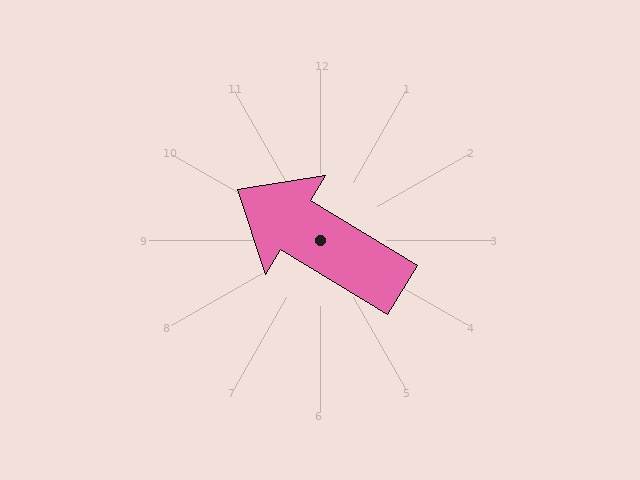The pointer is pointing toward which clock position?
Roughly 10 o'clock.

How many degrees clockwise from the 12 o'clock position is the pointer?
Approximately 301 degrees.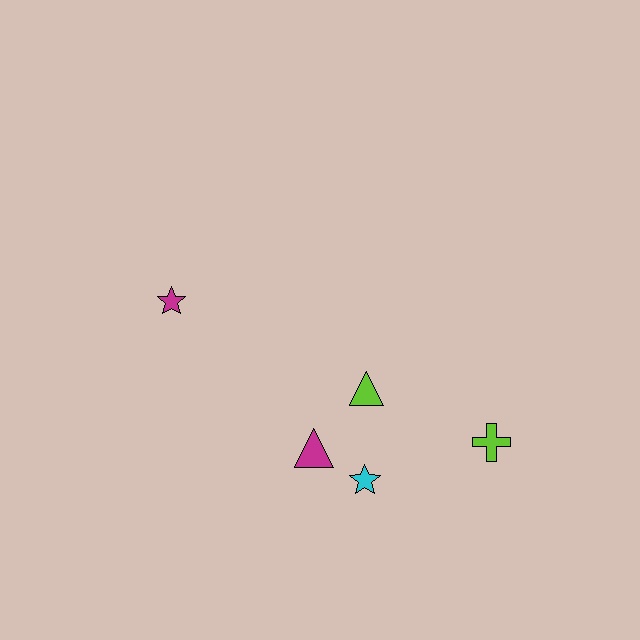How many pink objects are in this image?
There are no pink objects.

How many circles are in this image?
There are no circles.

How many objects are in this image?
There are 5 objects.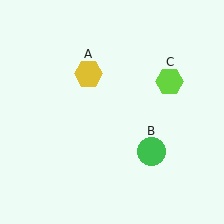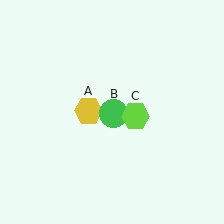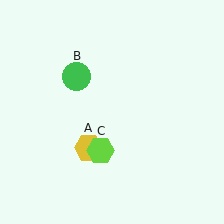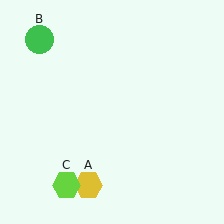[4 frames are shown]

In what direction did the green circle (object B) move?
The green circle (object B) moved up and to the left.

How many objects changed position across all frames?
3 objects changed position: yellow hexagon (object A), green circle (object B), lime hexagon (object C).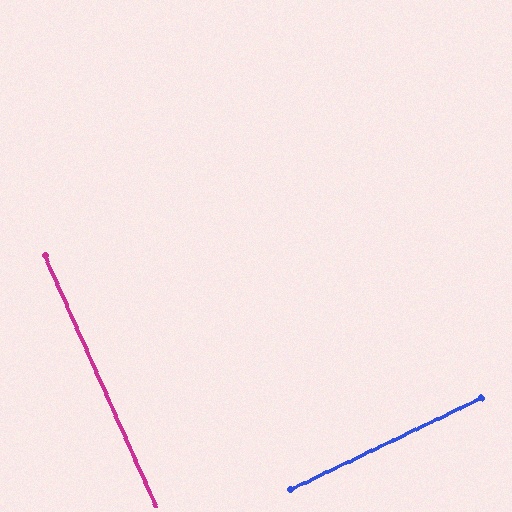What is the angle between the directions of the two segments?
Approximately 88 degrees.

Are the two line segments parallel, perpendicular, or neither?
Perpendicular — they meet at approximately 88°.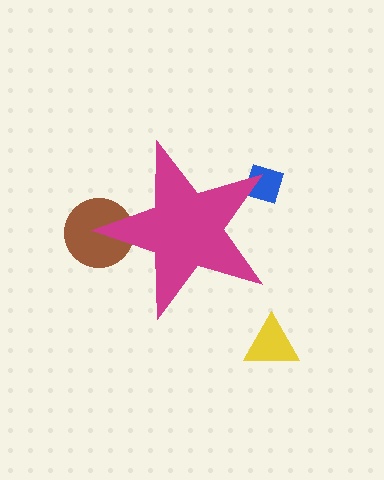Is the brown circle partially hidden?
Yes, the brown circle is partially hidden behind the magenta star.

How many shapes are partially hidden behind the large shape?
2 shapes are partially hidden.